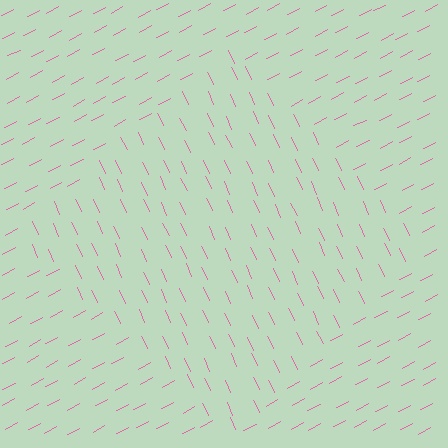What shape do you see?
I see a diamond.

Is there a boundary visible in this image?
Yes, there is a texture boundary formed by a change in line orientation.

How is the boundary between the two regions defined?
The boundary is defined purely by a change in line orientation (approximately 87 degrees difference). All lines are the same color and thickness.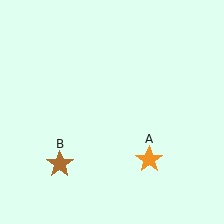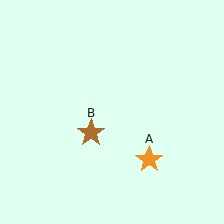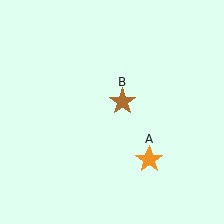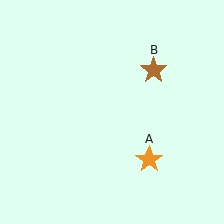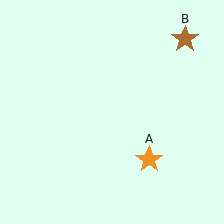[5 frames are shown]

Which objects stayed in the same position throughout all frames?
Orange star (object A) remained stationary.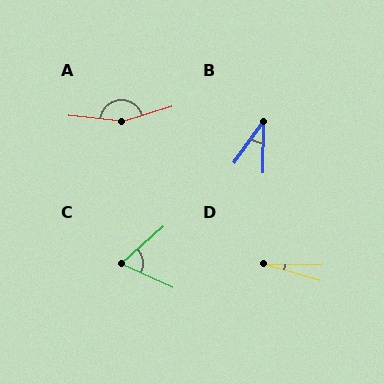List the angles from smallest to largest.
D (16°), B (35°), C (66°), A (156°).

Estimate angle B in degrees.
Approximately 35 degrees.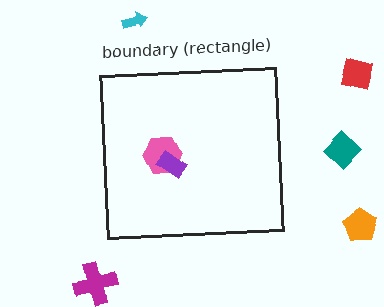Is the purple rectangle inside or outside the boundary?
Inside.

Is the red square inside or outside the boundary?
Outside.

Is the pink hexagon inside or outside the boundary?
Inside.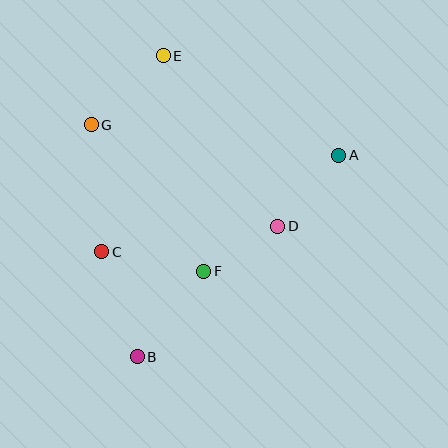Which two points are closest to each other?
Points D and F are closest to each other.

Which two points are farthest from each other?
Points B and E are farthest from each other.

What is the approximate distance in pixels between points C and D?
The distance between C and D is approximately 178 pixels.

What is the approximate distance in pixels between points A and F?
The distance between A and F is approximately 178 pixels.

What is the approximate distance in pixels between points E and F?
The distance between E and F is approximately 219 pixels.